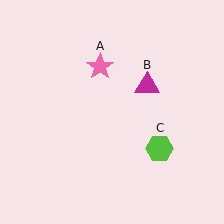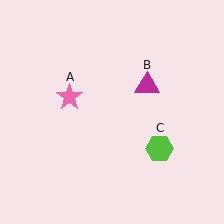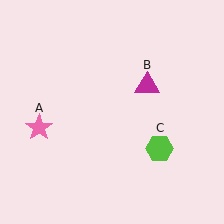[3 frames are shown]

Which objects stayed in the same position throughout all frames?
Magenta triangle (object B) and lime hexagon (object C) remained stationary.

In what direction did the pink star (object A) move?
The pink star (object A) moved down and to the left.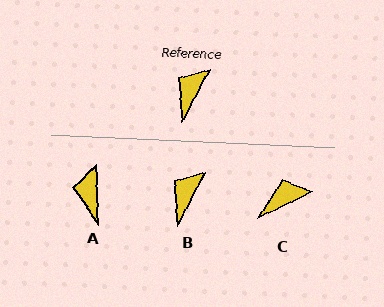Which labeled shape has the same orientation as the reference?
B.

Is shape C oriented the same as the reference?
No, it is off by about 36 degrees.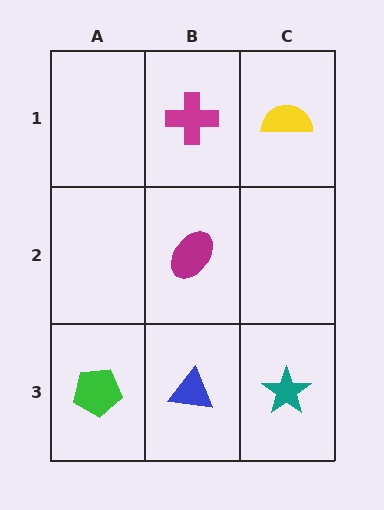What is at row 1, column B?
A magenta cross.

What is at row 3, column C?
A teal star.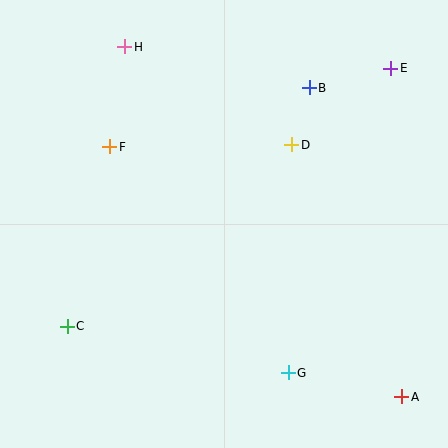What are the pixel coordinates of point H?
Point H is at (125, 47).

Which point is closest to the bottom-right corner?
Point A is closest to the bottom-right corner.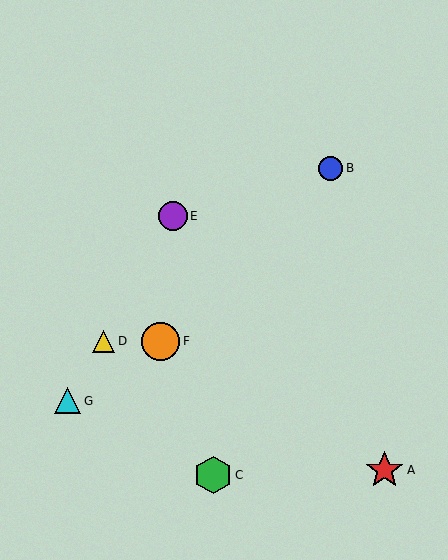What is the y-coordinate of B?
Object B is at y≈168.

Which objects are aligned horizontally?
Objects D, F are aligned horizontally.